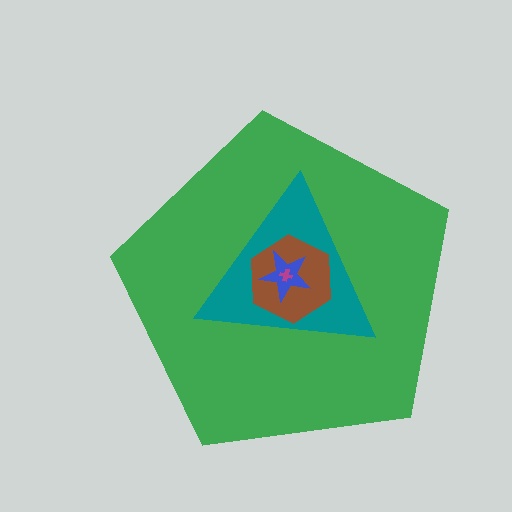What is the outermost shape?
The green pentagon.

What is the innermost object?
The magenta cross.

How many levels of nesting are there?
5.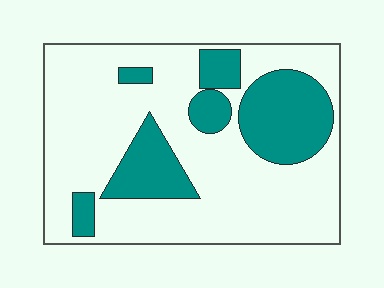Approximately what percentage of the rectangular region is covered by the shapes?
Approximately 30%.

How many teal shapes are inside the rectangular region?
6.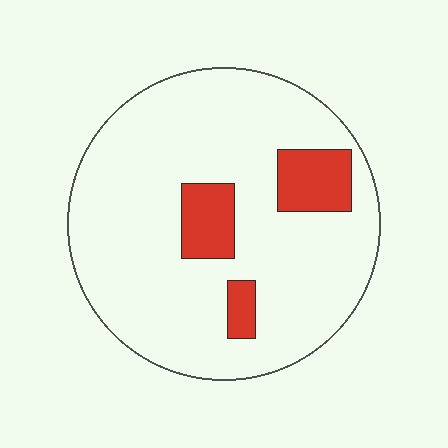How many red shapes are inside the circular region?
3.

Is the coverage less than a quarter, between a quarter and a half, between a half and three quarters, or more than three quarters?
Less than a quarter.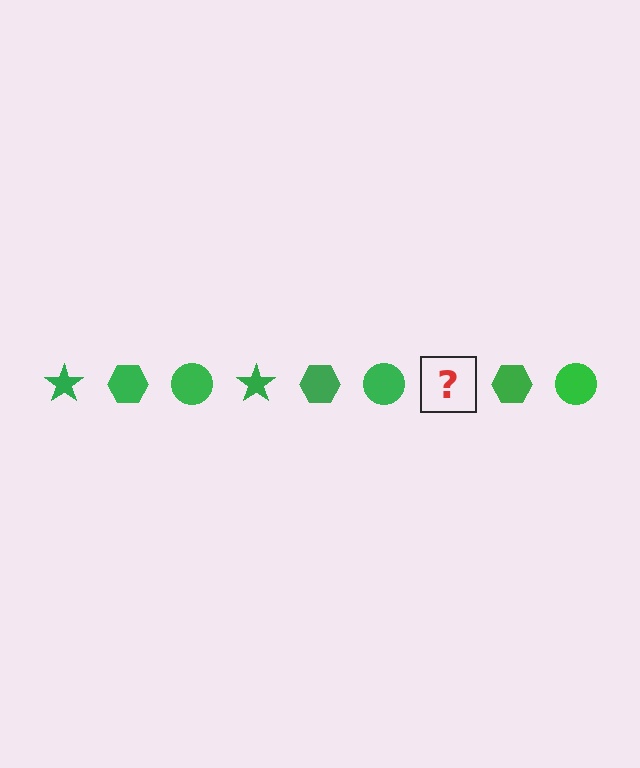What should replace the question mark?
The question mark should be replaced with a green star.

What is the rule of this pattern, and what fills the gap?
The rule is that the pattern cycles through star, hexagon, circle shapes in green. The gap should be filled with a green star.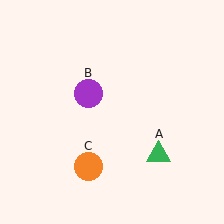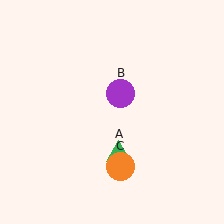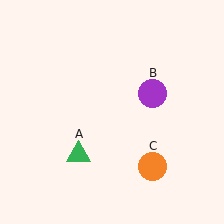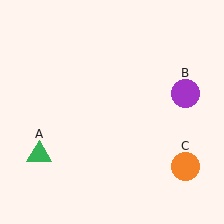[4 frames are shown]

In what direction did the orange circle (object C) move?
The orange circle (object C) moved right.